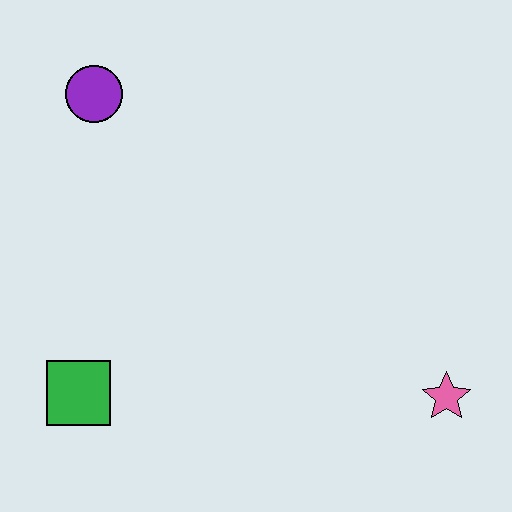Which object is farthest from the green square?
The pink star is farthest from the green square.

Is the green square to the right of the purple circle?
No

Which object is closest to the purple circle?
The green square is closest to the purple circle.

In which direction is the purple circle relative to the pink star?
The purple circle is to the left of the pink star.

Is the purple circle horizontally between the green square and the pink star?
Yes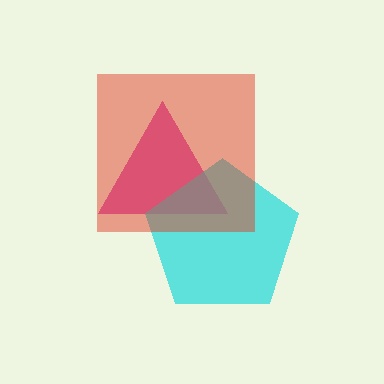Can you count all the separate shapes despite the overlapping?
Yes, there are 3 separate shapes.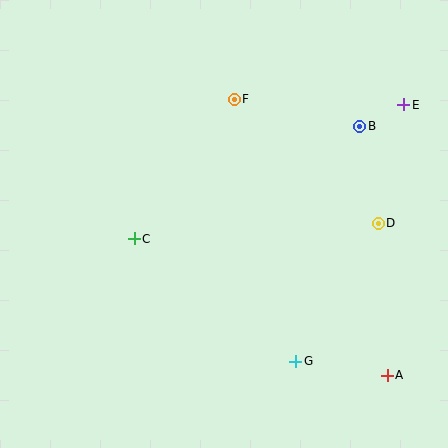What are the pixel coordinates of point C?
Point C is at (134, 239).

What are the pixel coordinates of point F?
Point F is at (234, 99).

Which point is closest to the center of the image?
Point C at (134, 239) is closest to the center.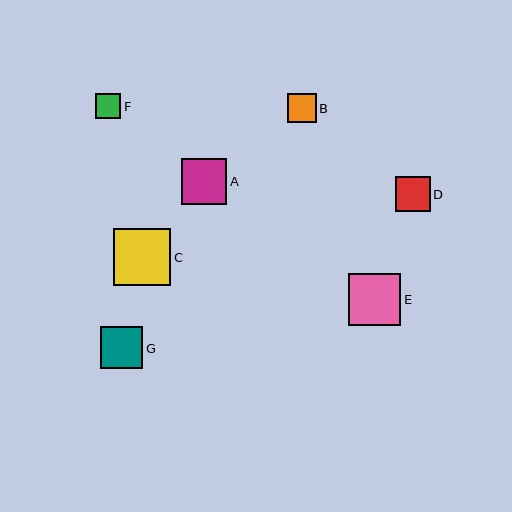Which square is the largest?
Square C is the largest with a size of approximately 57 pixels.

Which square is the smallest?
Square F is the smallest with a size of approximately 25 pixels.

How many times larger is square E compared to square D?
Square E is approximately 1.5 times the size of square D.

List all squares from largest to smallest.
From largest to smallest: C, E, A, G, D, B, F.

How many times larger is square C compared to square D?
Square C is approximately 1.6 times the size of square D.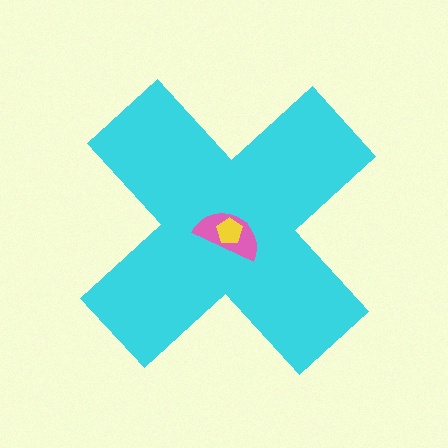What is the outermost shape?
The cyan cross.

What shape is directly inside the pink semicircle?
The yellow pentagon.